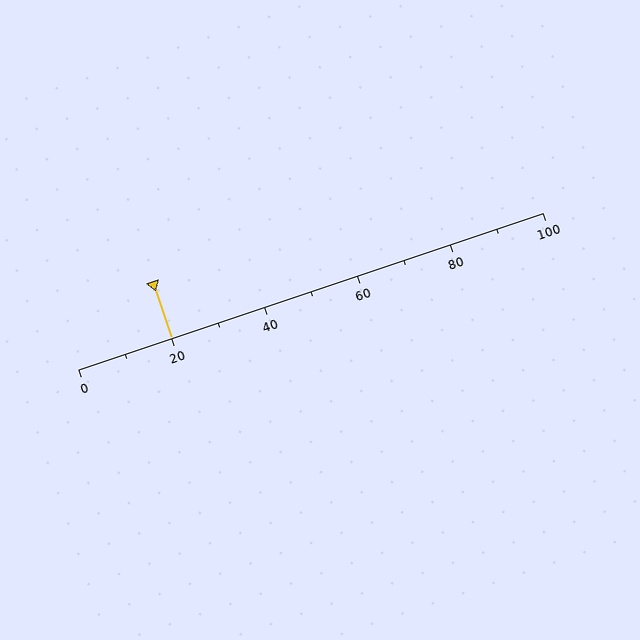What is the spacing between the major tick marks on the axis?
The major ticks are spaced 20 apart.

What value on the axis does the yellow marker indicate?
The marker indicates approximately 20.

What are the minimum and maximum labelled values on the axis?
The axis runs from 0 to 100.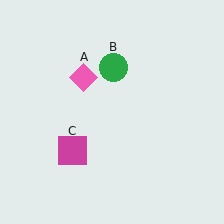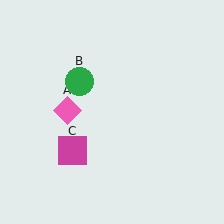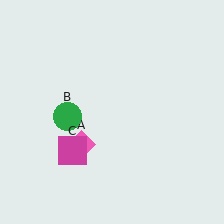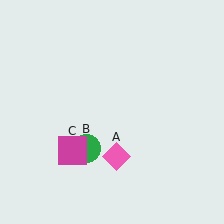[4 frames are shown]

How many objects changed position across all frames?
2 objects changed position: pink diamond (object A), green circle (object B).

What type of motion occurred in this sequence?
The pink diamond (object A), green circle (object B) rotated counterclockwise around the center of the scene.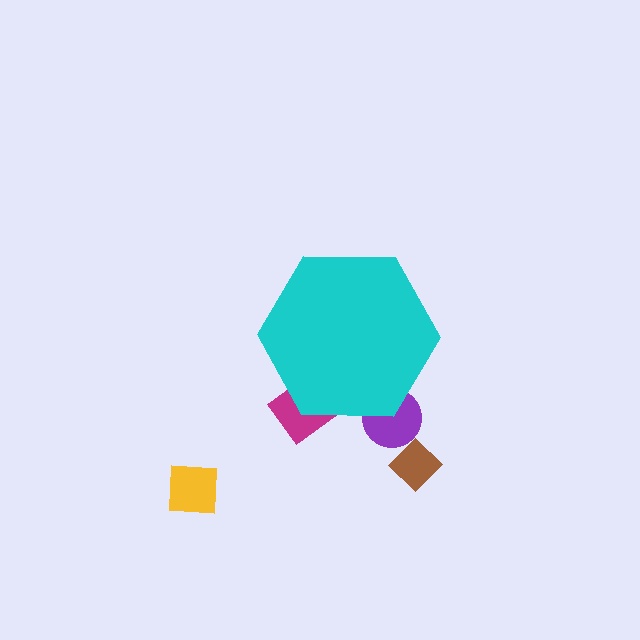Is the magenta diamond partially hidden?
Yes, the magenta diamond is partially hidden behind the cyan hexagon.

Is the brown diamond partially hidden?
No, the brown diamond is fully visible.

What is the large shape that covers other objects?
A cyan hexagon.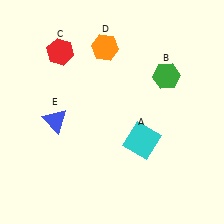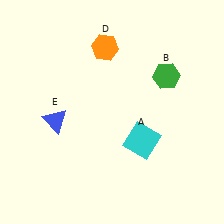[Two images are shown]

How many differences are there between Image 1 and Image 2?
There is 1 difference between the two images.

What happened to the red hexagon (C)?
The red hexagon (C) was removed in Image 2. It was in the top-left area of Image 1.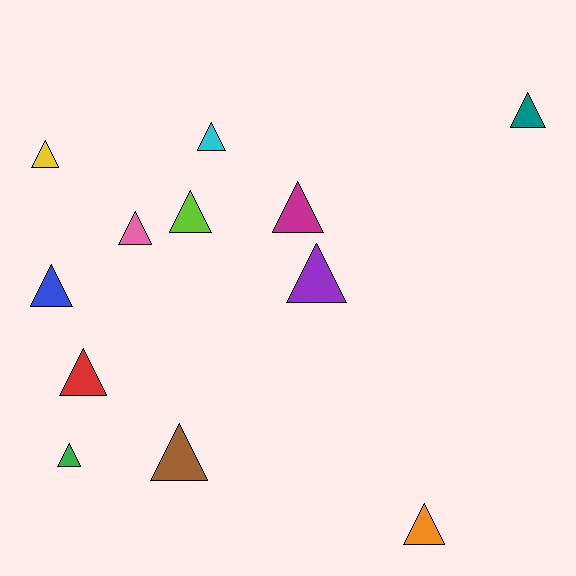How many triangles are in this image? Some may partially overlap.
There are 12 triangles.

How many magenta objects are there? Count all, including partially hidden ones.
There is 1 magenta object.